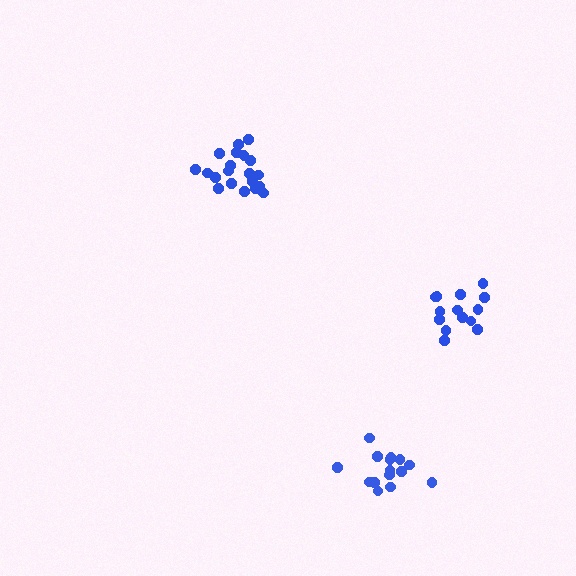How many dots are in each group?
Group 1: 14 dots, Group 2: 20 dots, Group 3: 15 dots (49 total).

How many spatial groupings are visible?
There are 3 spatial groupings.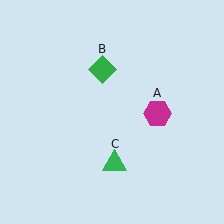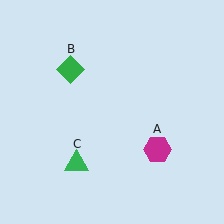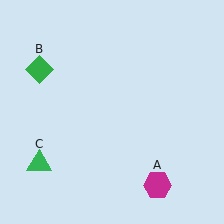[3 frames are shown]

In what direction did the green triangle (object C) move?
The green triangle (object C) moved left.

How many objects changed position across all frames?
3 objects changed position: magenta hexagon (object A), green diamond (object B), green triangle (object C).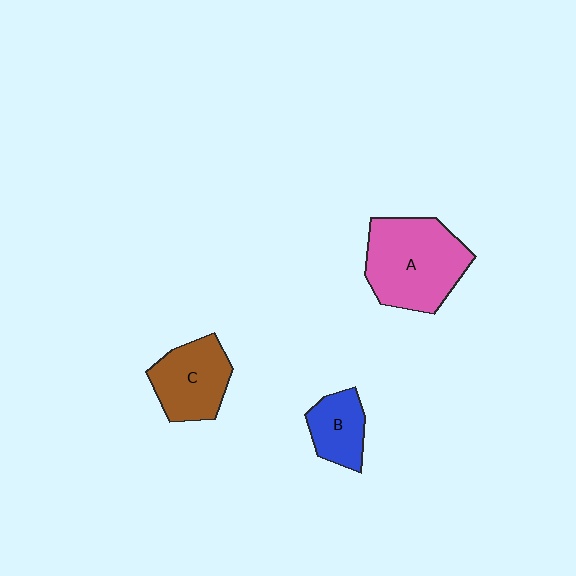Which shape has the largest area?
Shape A (pink).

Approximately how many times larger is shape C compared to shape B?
Approximately 1.4 times.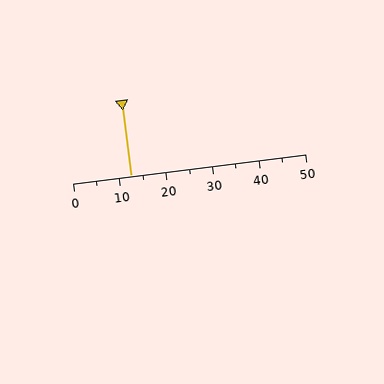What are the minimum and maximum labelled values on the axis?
The axis runs from 0 to 50.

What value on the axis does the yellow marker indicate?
The marker indicates approximately 12.5.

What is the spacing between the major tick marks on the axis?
The major ticks are spaced 10 apart.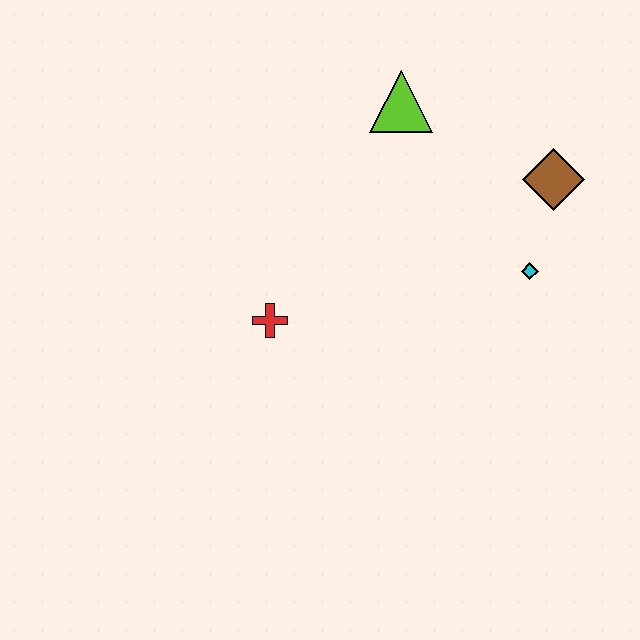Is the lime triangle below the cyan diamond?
No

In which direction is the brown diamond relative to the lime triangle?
The brown diamond is to the right of the lime triangle.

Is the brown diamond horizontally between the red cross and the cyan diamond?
No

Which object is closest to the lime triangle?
The brown diamond is closest to the lime triangle.